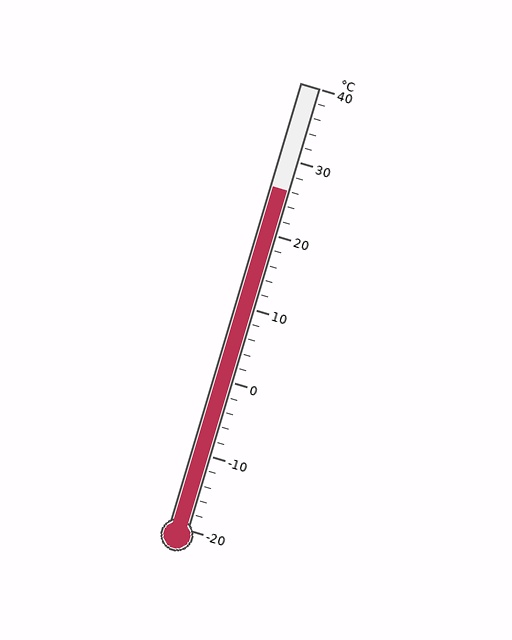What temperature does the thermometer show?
The thermometer shows approximately 26°C.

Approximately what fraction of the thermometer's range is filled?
The thermometer is filled to approximately 75% of its range.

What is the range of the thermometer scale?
The thermometer scale ranges from -20°C to 40°C.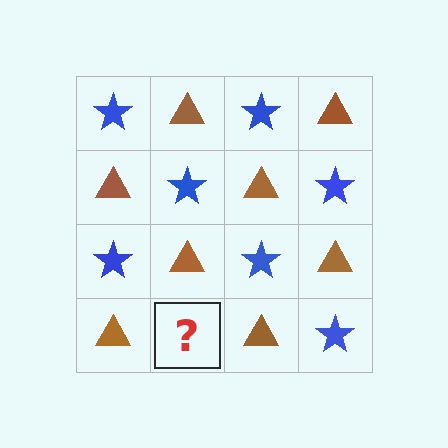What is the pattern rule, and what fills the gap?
The rule is that it alternates blue star and brown triangle in a checkerboard pattern. The gap should be filled with a blue star.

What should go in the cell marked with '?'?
The missing cell should contain a blue star.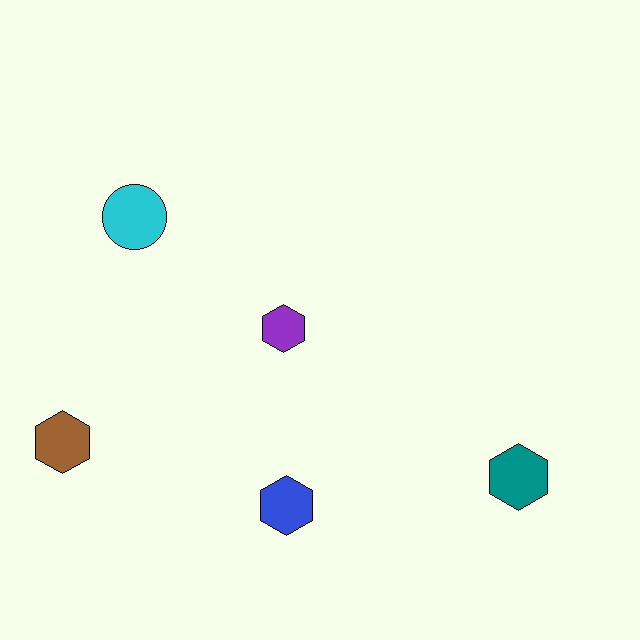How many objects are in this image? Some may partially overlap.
There are 5 objects.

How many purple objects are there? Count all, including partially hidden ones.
There is 1 purple object.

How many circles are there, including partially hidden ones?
There is 1 circle.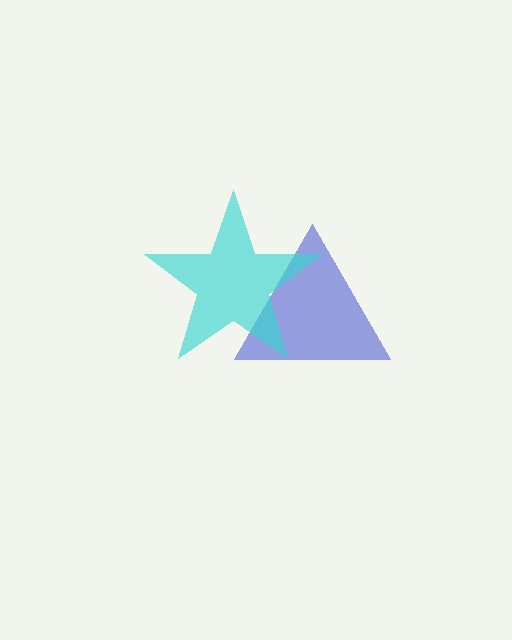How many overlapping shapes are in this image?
There are 2 overlapping shapes in the image.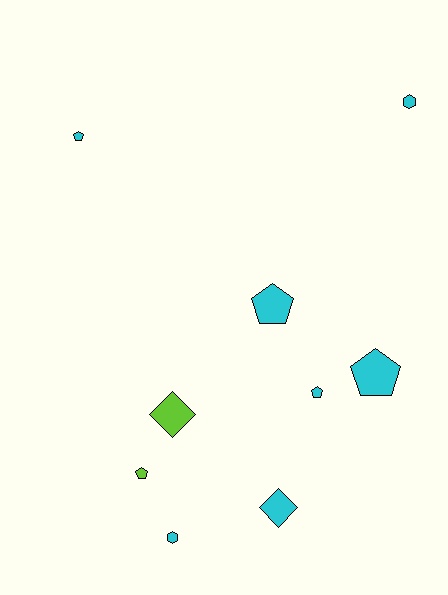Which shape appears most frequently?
Pentagon, with 5 objects.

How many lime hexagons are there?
There are no lime hexagons.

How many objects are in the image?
There are 9 objects.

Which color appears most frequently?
Cyan, with 7 objects.